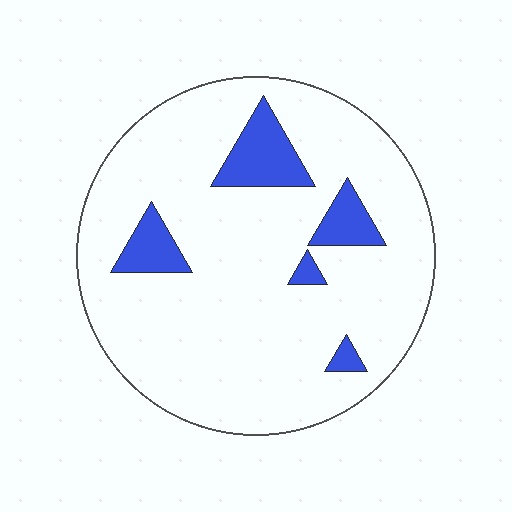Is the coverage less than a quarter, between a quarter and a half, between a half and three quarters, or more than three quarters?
Less than a quarter.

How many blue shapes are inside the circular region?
5.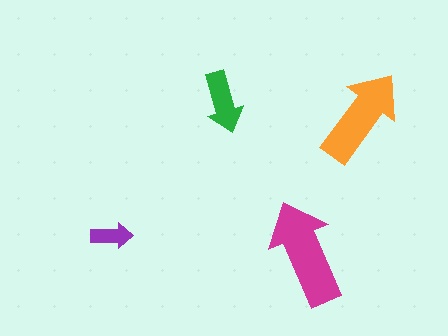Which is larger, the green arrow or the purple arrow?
The green one.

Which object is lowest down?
The magenta arrow is bottommost.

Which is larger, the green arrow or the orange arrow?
The orange one.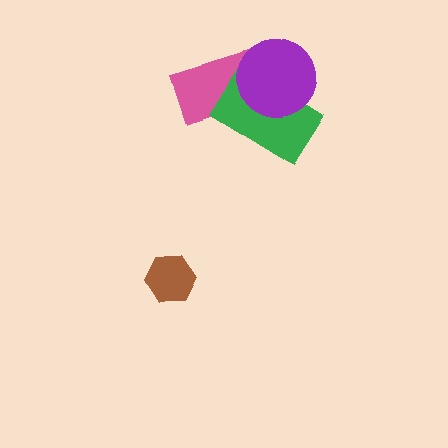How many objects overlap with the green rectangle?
2 objects overlap with the green rectangle.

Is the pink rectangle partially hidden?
Yes, it is partially covered by another shape.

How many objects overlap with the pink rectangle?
2 objects overlap with the pink rectangle.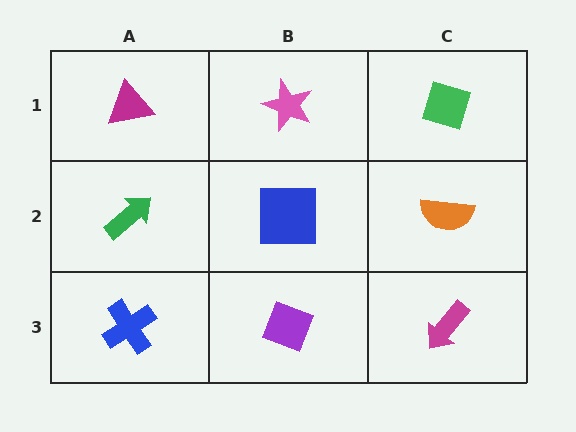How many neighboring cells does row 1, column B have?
3.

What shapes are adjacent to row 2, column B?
A pink star (row 1, column B), a purple diamond (row 3, column B), a green arrow (row 2, column A), an orange semicircle (row 2, column C).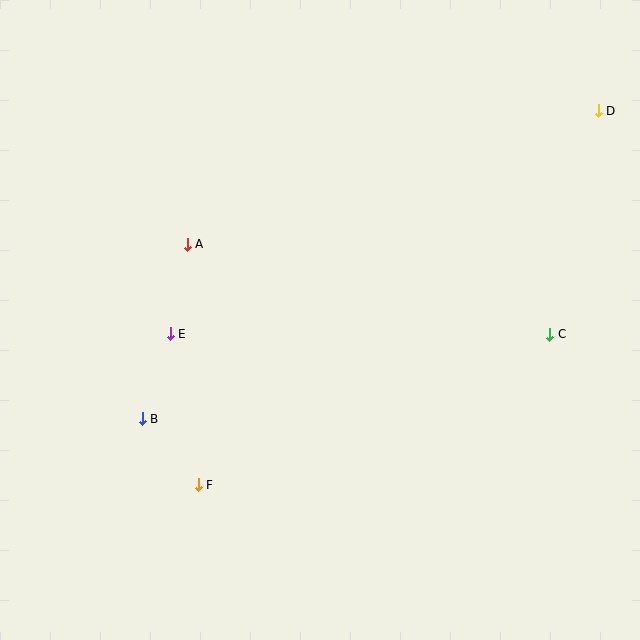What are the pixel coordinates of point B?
Point B is at (142, 419).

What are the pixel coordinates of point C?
Point C is at (550, 334).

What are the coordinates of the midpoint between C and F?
The midpoint between C and F is at (374, 410).